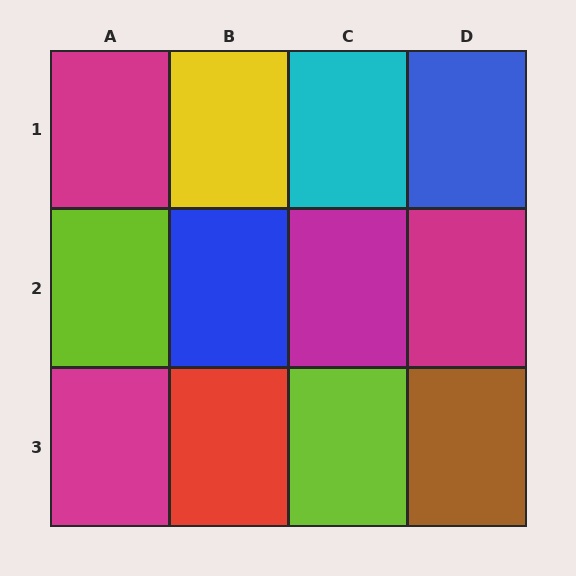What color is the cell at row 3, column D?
Brown.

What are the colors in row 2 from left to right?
Lime, blue, magenta, magenta.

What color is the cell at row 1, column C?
Cyan.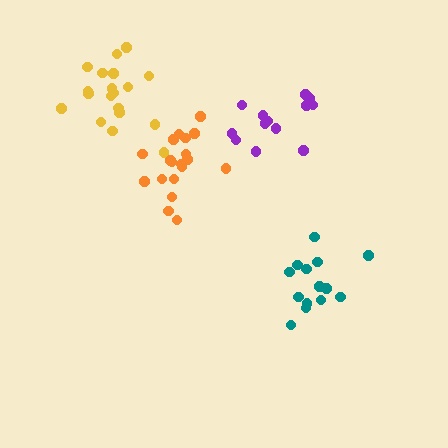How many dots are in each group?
Group 1: 19 dots, Group 2: 19 dots, Group 3: 13 dots, Group 4: 14 dots (65 total).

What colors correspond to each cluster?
The clusters are colored: yellow, orange, purple, teal.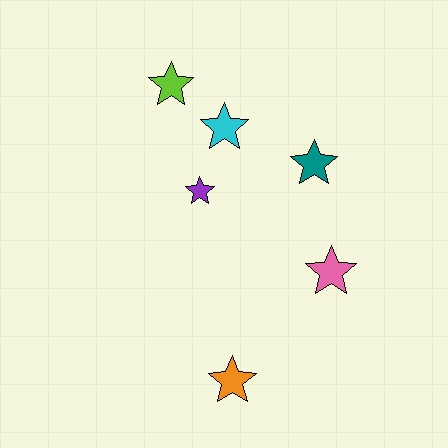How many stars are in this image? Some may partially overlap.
There are 6 stars.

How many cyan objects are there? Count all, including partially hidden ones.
There is 1 cyan object.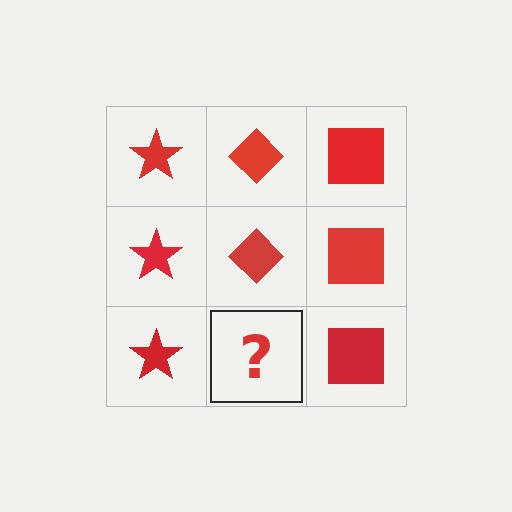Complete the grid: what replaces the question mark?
The question mark should be replaced with a red diamond.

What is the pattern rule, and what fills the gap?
The rule is that each column has a consistent shape. The gap should be filled with a red diamond.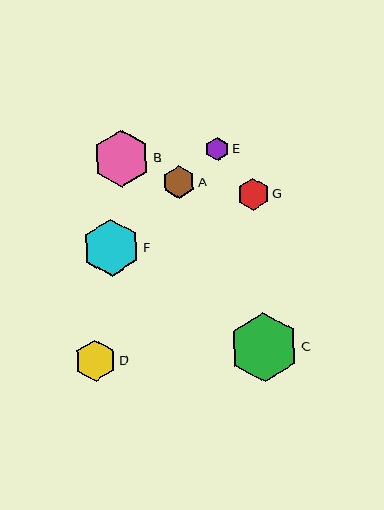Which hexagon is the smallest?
Hexagon E is the smallest with a size of approximately 24 pixels.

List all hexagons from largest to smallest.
From largest to smallest: C, F, B, D, A, G, E.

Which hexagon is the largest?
Hexagon C is the largest with a size of approximately 69 pixels.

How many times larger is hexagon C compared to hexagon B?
Hexagon C is approximately 1.2 times the size of hexagon B.